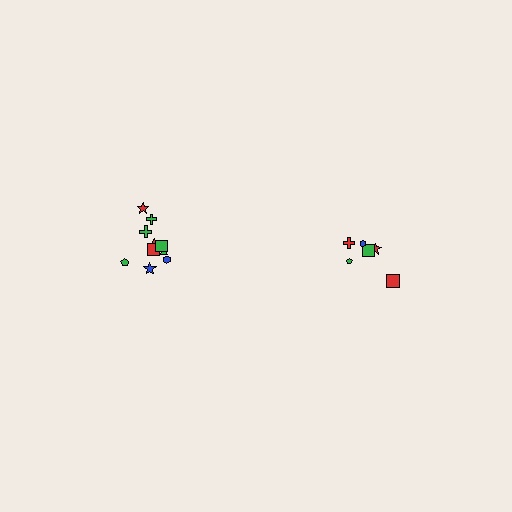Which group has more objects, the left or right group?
The left group.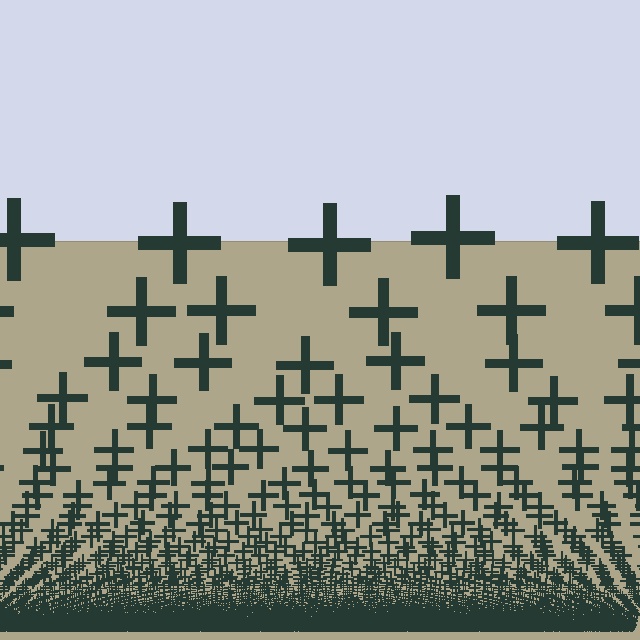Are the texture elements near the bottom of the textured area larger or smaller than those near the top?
Smaller. The gradient is inverted — elements near the bottom are smaller and denser.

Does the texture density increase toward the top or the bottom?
Density increases toward the bottom.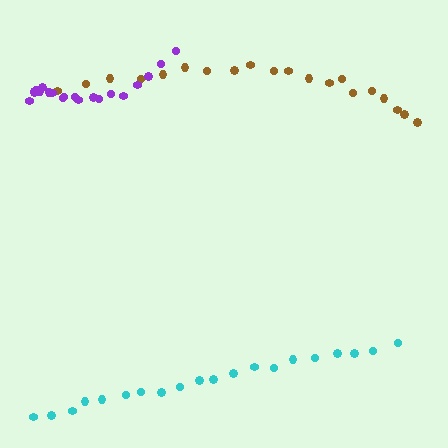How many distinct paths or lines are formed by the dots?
There are 3 distinct paths.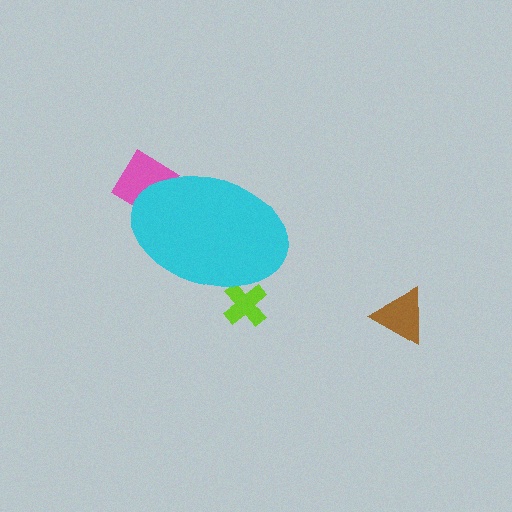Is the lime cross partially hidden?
Yes, the lime cross is partially hidden behind the cyan ellipse.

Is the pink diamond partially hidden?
Yes, the pink diamond is partially hidden behind the cyan ellipse.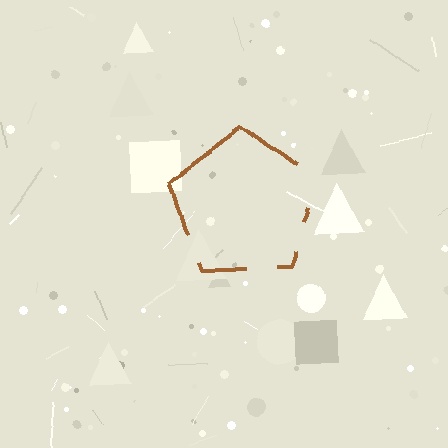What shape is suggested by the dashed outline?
The dashed outline suggests a pentagon.